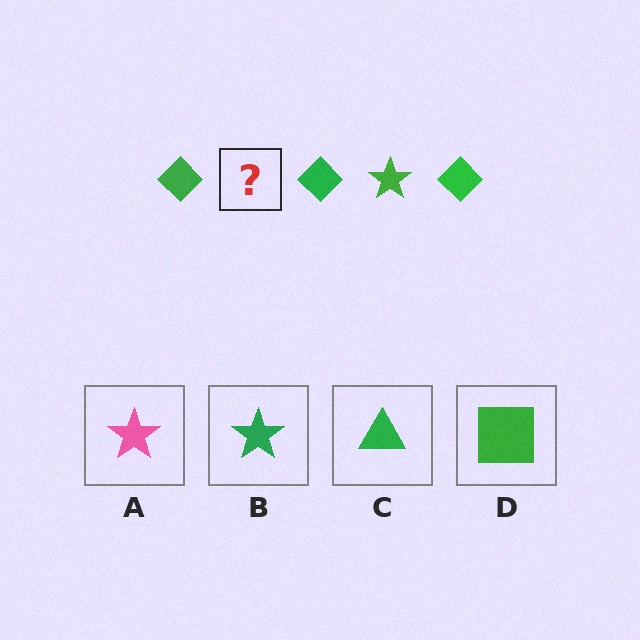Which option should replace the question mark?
Option B.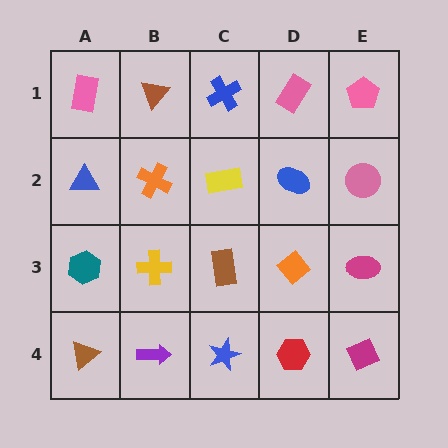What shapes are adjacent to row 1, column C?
A yellow rectangle (row 2, column C), a brown triangle (row 1, column B), a pink rectangle (row 1, column D).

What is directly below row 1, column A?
A blue triangle.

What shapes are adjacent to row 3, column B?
An orange cross (row 2, column B), a purple arrow (row 4, column B), a teal hexagon (row 3, column A), a brown rectangle (row 3, column C).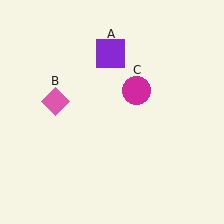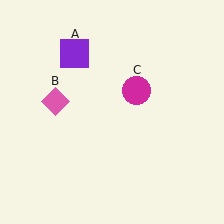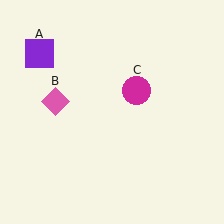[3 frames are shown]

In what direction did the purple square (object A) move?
The purple square (object A) moved left.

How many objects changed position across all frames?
1 object changed position: purple square (object A).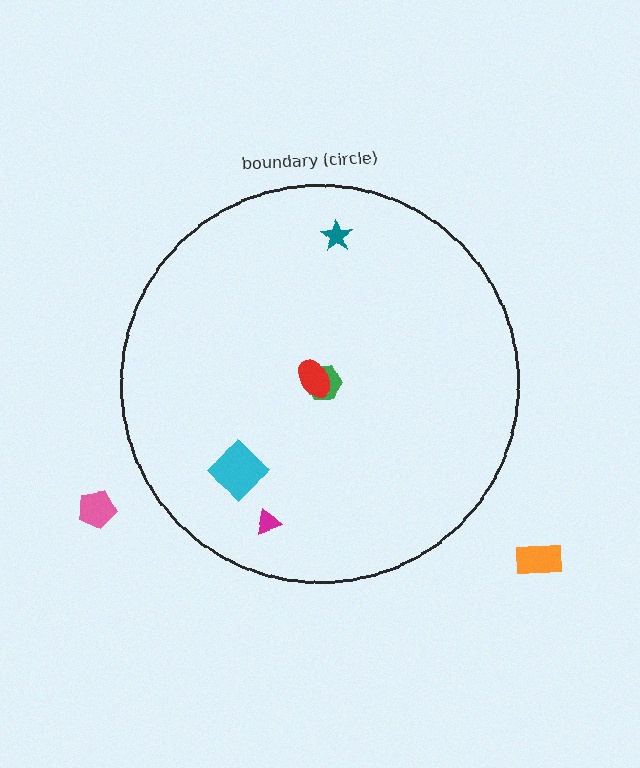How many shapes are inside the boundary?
5 inside, 2 outside.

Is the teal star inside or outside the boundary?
Inside.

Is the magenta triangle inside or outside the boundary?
Inside.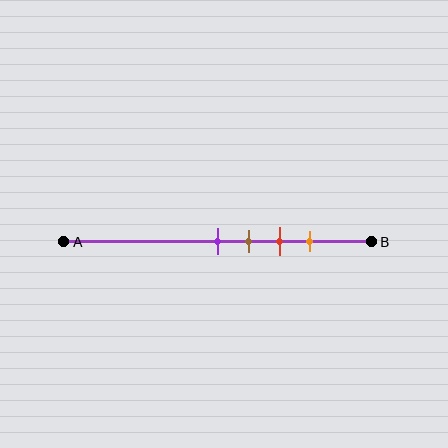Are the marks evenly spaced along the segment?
Yes, the marks are approximately evenly spaced.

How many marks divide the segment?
There are 4 marks dividing the segment.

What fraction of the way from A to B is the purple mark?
The purple mark is approximately 50% (0.5) of the way from A to B.